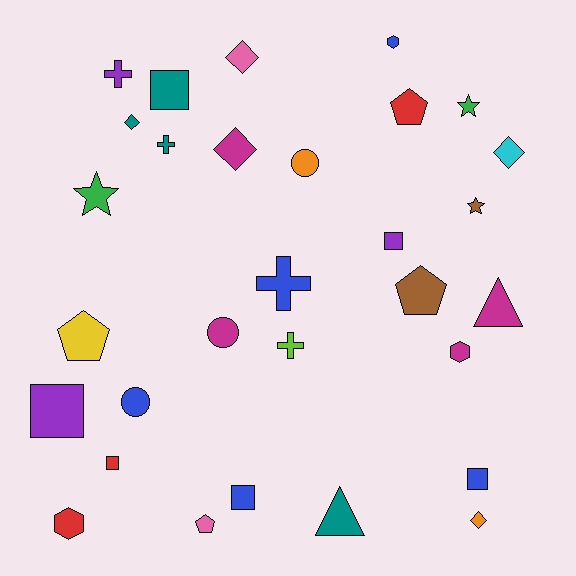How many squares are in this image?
There are 6 squares.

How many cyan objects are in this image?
There is 1 cyan object.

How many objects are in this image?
There are 30 objects.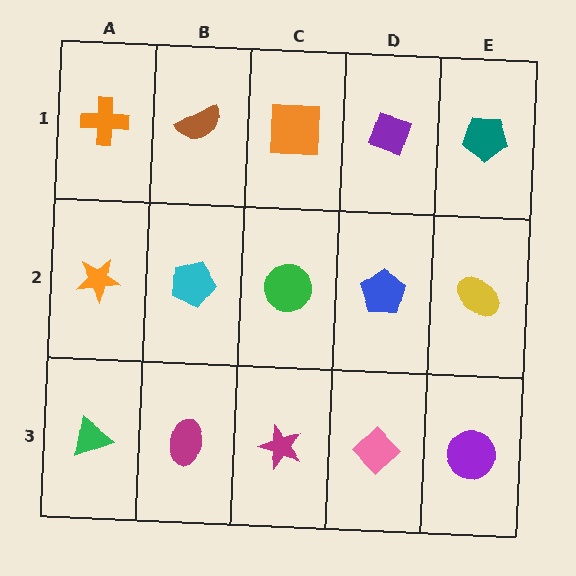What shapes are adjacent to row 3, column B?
A cyan pentagon (row 2, column B), a green triangle (row 3, column A), a magenta star (row 3, column C).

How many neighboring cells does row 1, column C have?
3.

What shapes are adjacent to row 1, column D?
A blue pentagon (row 2, column D), an orange square (row 1, column C), a teal pentagon (row 1, column E).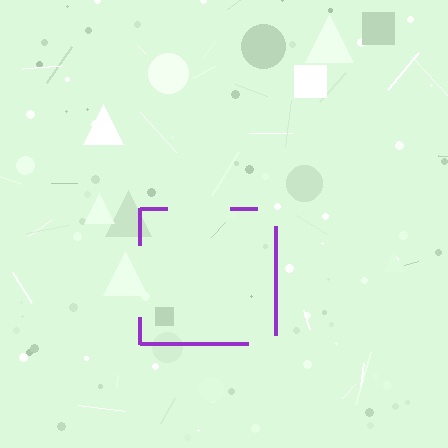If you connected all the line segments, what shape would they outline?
They would outline a square.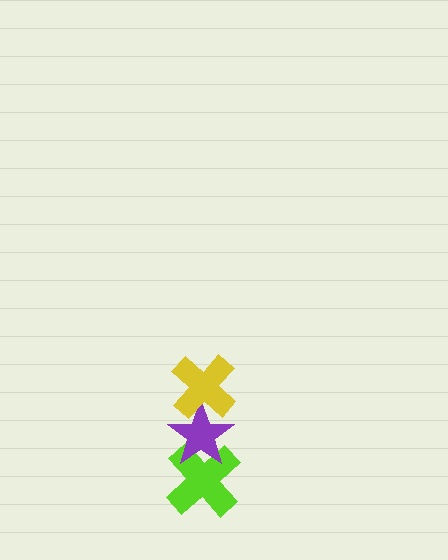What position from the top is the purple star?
The purple star is 2nd from the top.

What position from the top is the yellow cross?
The yellow cross is 1st from the top.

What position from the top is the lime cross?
The lime cross is 3rd from the top.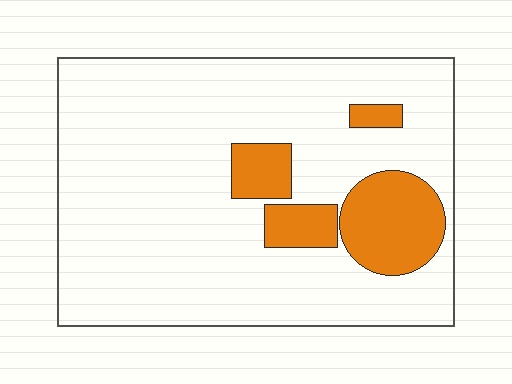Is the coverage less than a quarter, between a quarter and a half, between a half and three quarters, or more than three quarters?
Less than a quarter.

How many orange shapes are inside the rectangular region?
4.